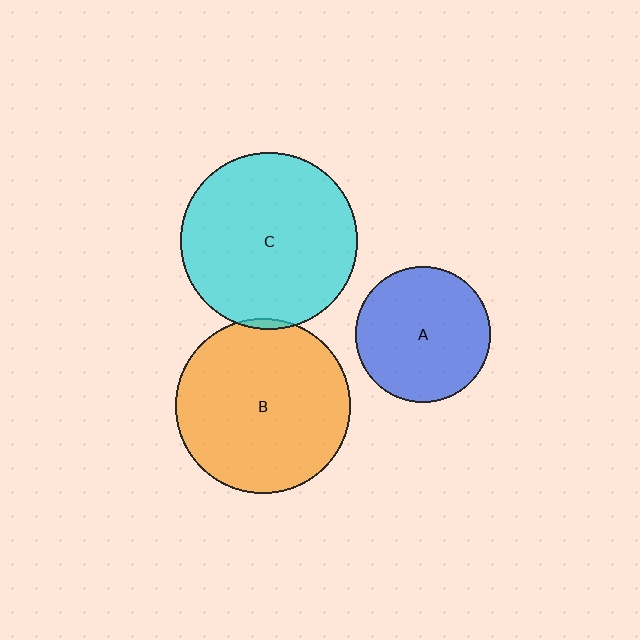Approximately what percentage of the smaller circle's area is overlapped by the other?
Approximately 5%.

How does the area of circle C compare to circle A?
Approximately 1.7 times.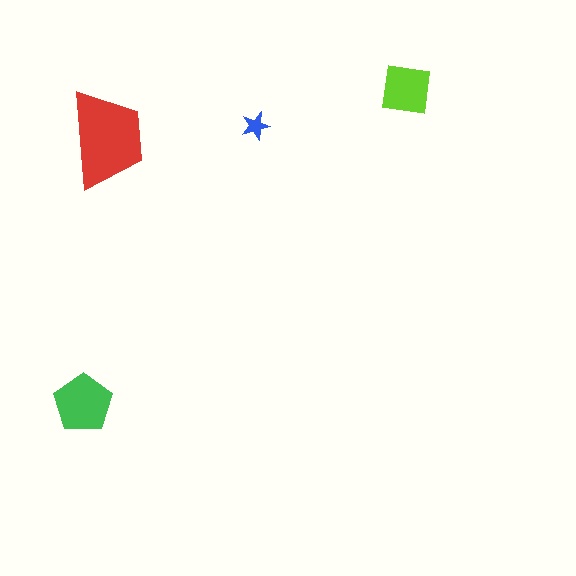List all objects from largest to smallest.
The red trapezoid, the green pentagon, the lime square, the blue star.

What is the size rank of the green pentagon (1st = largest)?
2nd.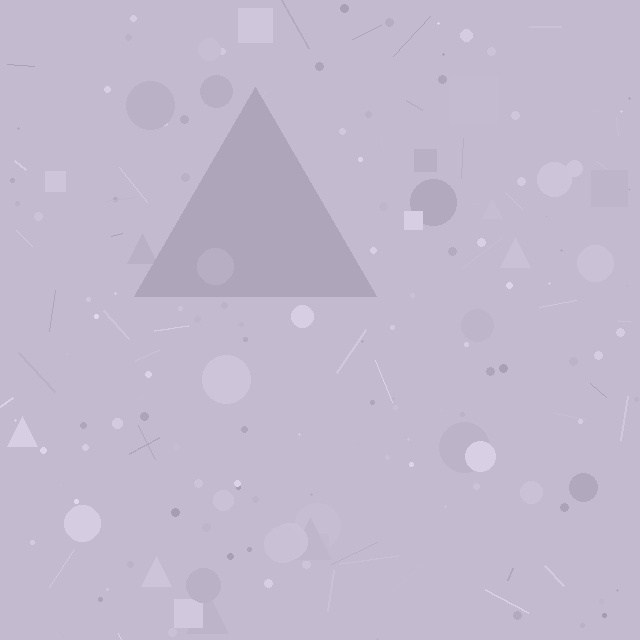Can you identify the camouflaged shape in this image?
The camouflaged shape is a triangle.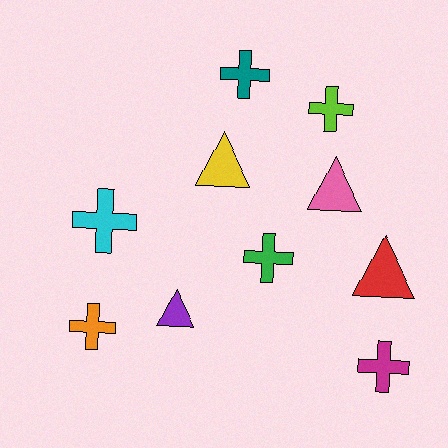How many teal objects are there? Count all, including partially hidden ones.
There is 1 teal object.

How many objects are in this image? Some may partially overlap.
There are 10 objects.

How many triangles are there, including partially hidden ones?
There are 4 triangles.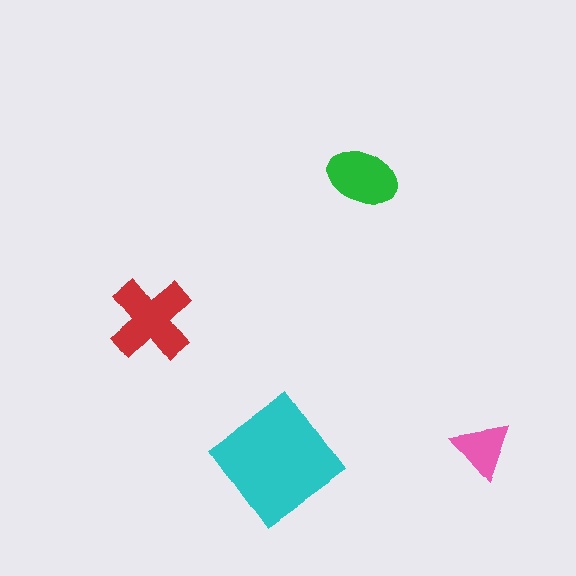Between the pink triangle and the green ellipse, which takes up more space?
The green ellipse.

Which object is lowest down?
The cyan diamond is bottommost.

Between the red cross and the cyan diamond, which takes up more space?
The cyan diamond.